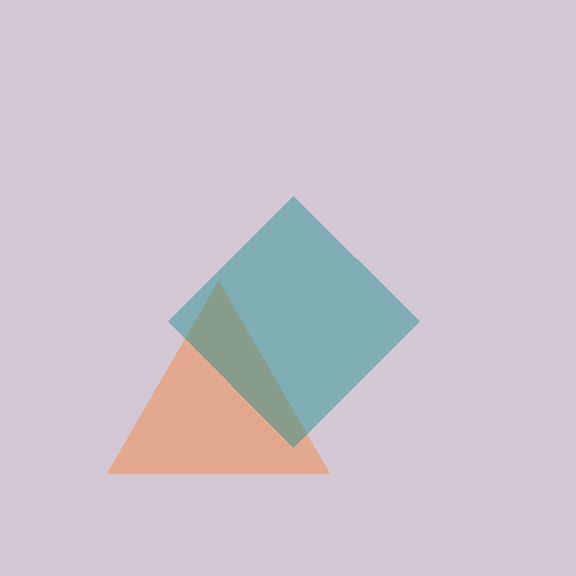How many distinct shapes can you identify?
There are 2 distinct shapes: an orange triangle, a teal diamond.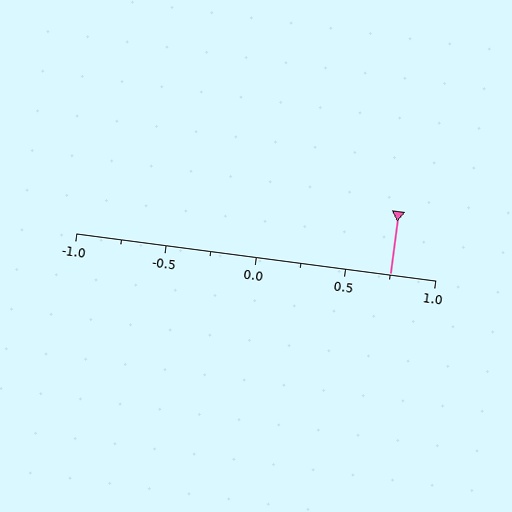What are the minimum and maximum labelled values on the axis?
The axis runs from -1.0 to 1.0.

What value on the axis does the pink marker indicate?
The marker indicates approximately 0.75.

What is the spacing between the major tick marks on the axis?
The major ticks are spaced 0.5 apart.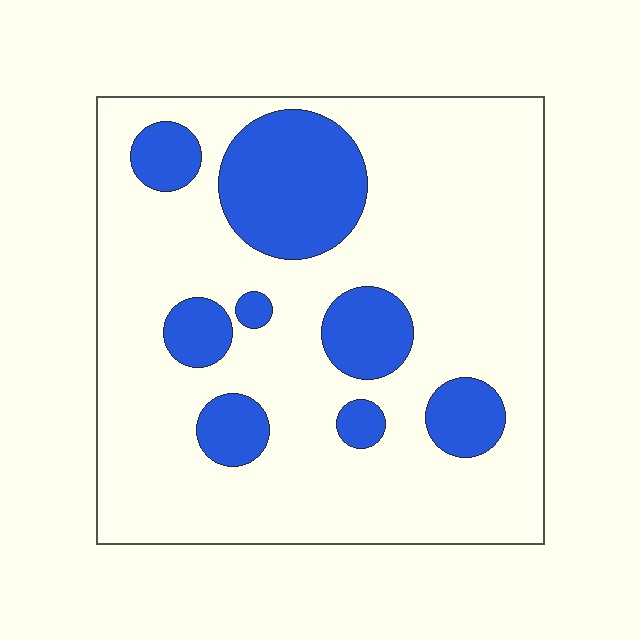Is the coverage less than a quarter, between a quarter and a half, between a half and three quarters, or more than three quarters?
Less than a quarter.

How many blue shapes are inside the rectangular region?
8.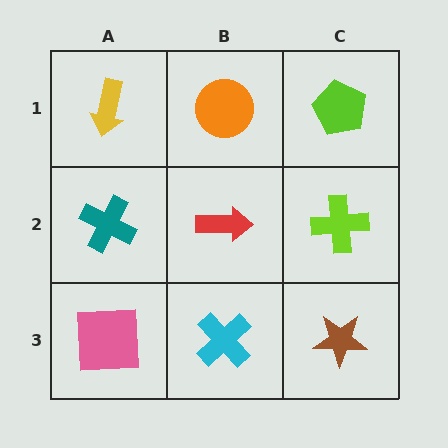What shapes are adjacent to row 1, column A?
A teal cross (row 2, column A), an orange circle (row 1, column B).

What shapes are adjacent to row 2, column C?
A lime pentagon (row 1, column C), a brown star (row 3, column C), a red arrow (row 2, column B).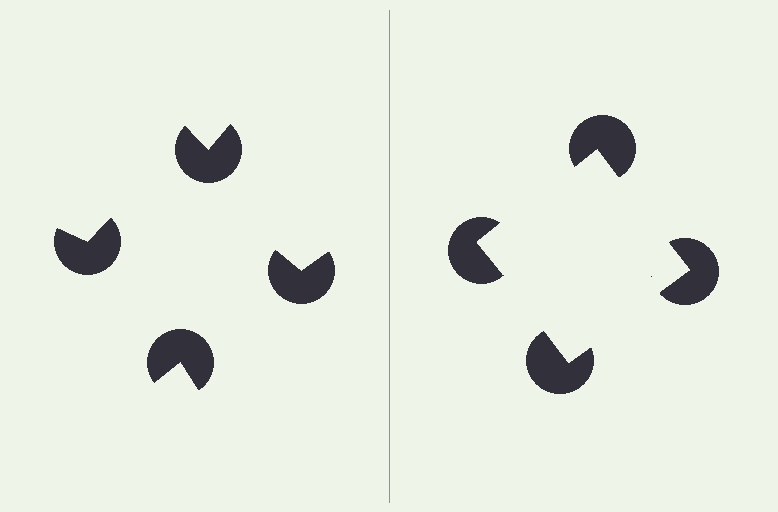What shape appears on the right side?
An illusory square.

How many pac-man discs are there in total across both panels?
8 — 4 on each side.